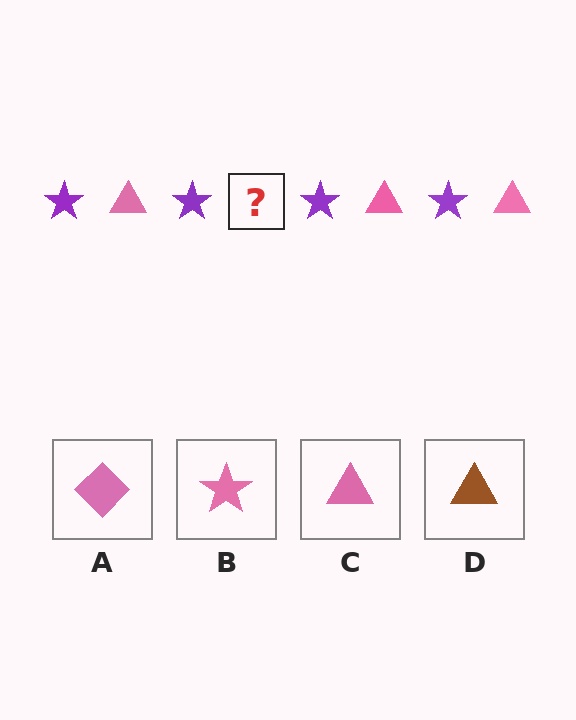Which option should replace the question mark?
Option C.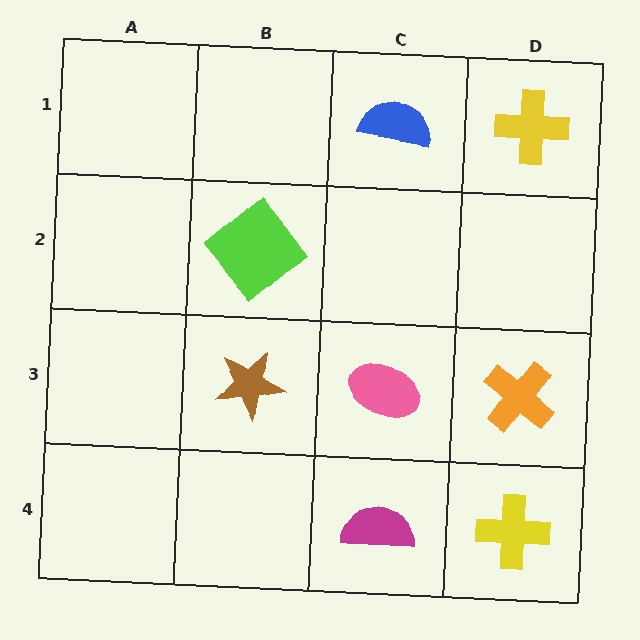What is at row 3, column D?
An orange cross.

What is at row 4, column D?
A yellow cross.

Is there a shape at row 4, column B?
No, that cell is empty.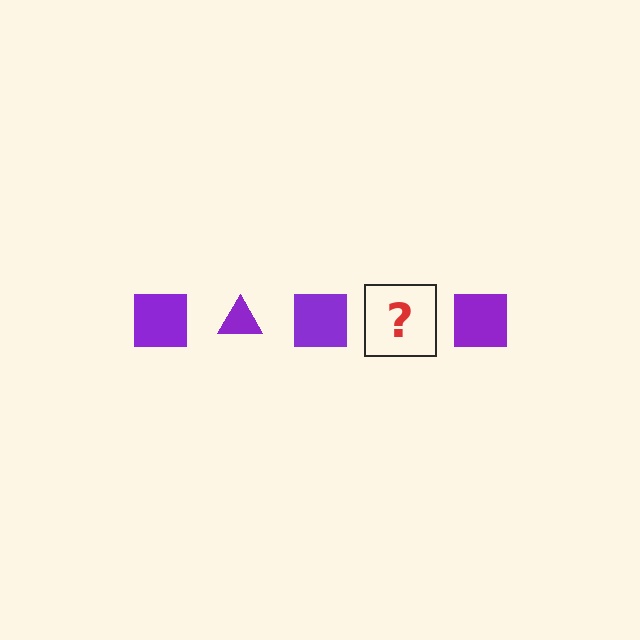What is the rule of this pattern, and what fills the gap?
The rule is that the pattern cycles through square, triangle shapes in purple. The gap should be filled with a purple triangle.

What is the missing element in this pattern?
The missing element is a purple triangle.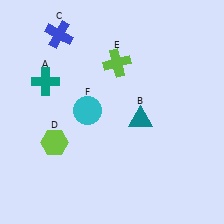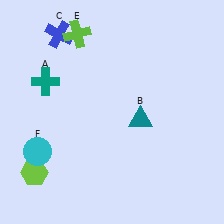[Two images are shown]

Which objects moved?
The objects that moved are: the lime hexagon (D), the lime cross (E), the cyan circle (F).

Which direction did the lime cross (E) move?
The lime cross (E) moved left.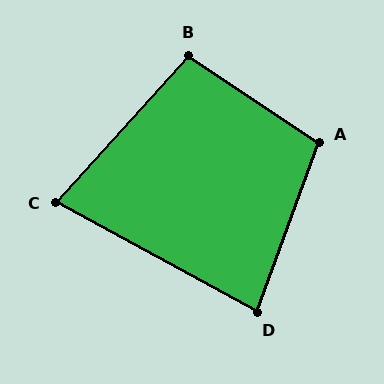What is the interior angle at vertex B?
Approximately 98 degrees (obtuse).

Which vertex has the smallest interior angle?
C, at approximately 76 degrees.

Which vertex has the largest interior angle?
A, at approximately 104 degrees.